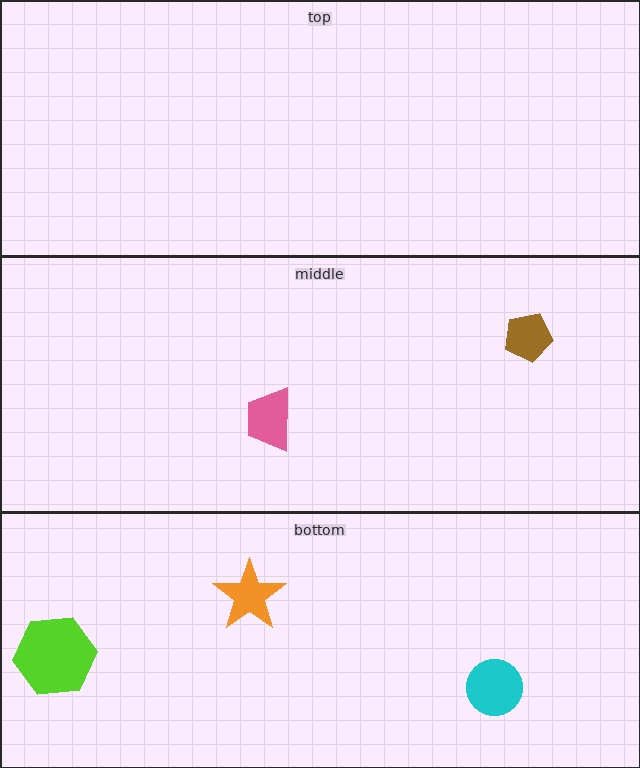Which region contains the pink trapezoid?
The middle region.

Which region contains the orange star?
The bottom region.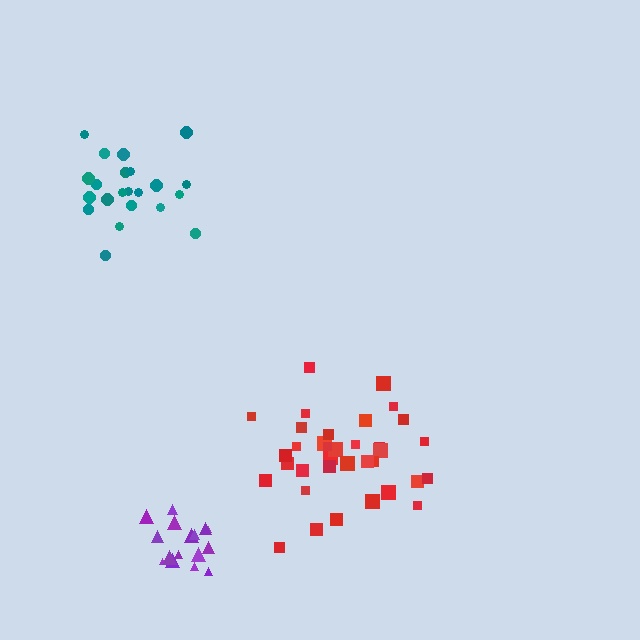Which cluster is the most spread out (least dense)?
Red.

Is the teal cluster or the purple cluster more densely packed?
Teal.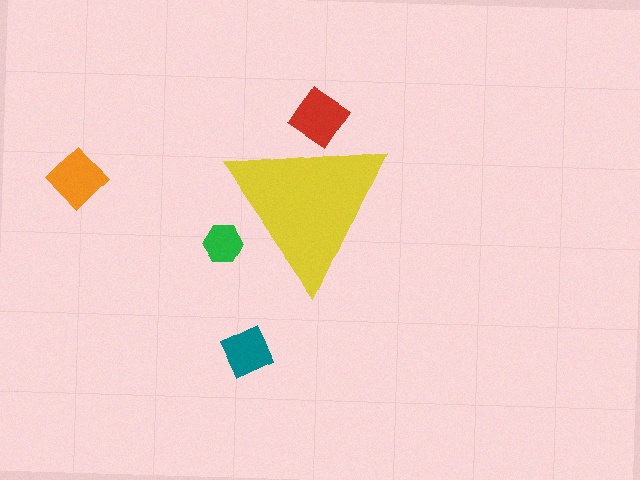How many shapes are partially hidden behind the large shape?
2 shapes are partially hidden.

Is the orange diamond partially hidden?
No, the orange diamond is fully visible.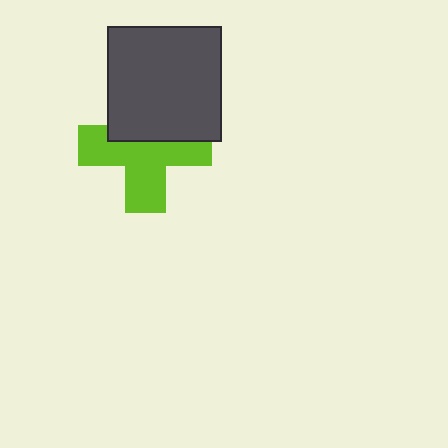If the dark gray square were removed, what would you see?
You would see the complete lime cross.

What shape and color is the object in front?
The object in front is a dark gray square.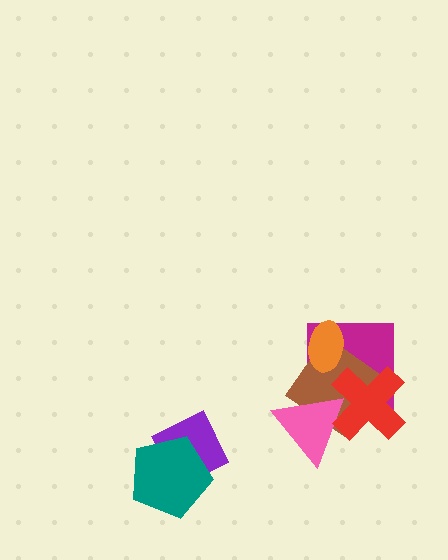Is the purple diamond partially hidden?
Yes, it is partially covered by another shape.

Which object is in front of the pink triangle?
The red cross is in front of the pink triangle.